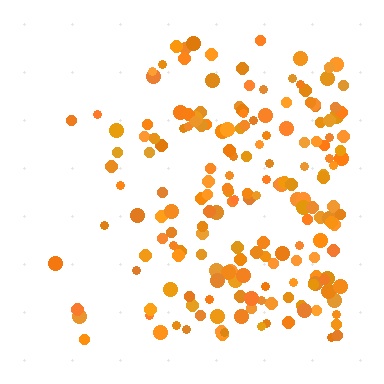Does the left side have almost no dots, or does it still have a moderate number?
Still a moderate number, just noticeably fewer than the right.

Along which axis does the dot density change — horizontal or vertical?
Horizontal.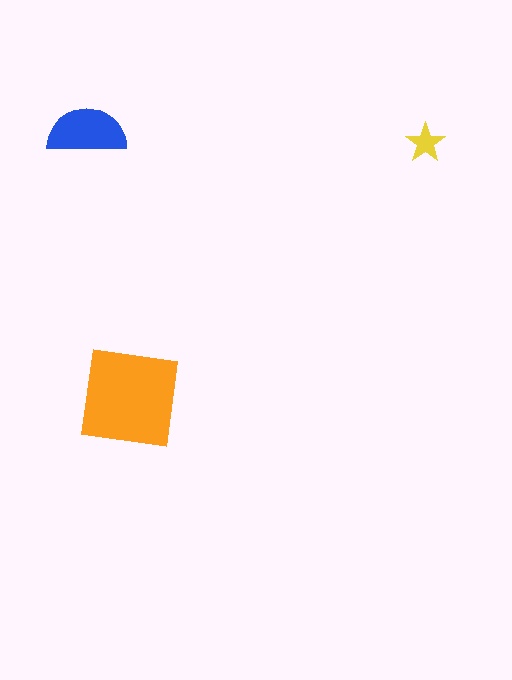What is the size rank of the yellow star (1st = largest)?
3rd.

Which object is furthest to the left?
The blue semicircle is leftmost.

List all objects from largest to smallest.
The orange square, the blue semicircle, the yellow star.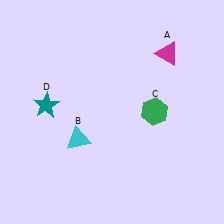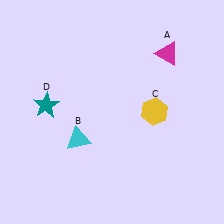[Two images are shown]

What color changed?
The hexagon (C) changed from green in Image 1 to yellow in Image 2.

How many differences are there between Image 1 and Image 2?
There is 1 difference between the two images.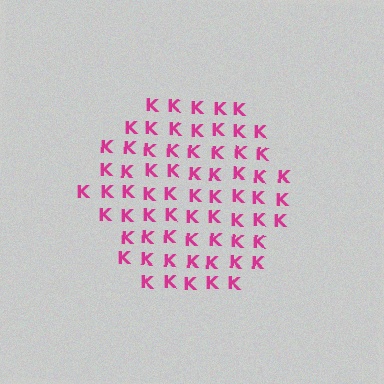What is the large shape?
The large shape is a hexagon.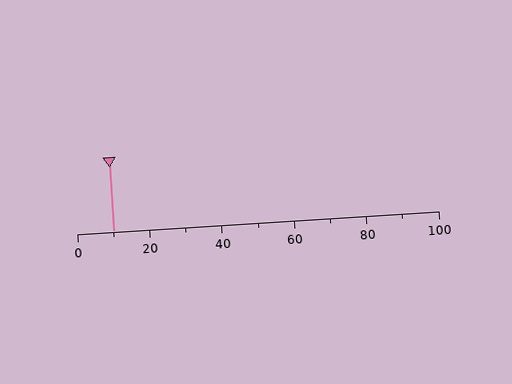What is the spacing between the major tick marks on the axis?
The major ticks are spaced 20 apart.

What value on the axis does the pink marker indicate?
The marker indicates approximately 10.